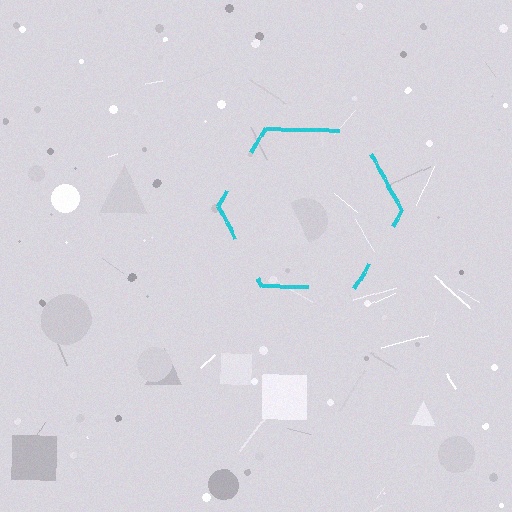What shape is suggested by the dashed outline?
The dashed outline suggests a hexagon.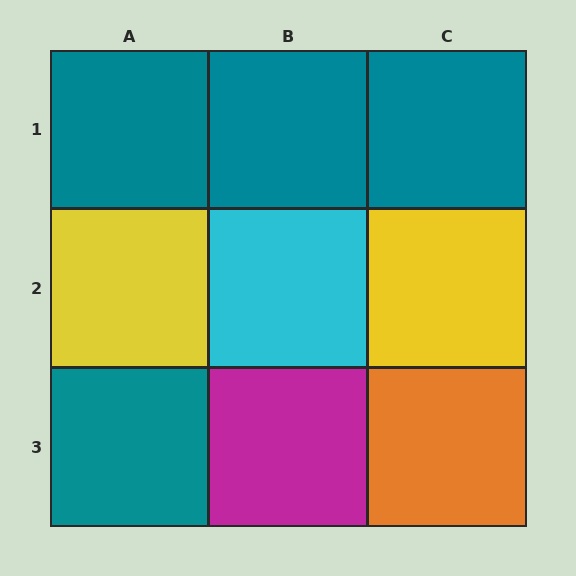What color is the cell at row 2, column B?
Cyan.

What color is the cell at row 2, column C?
Yellow.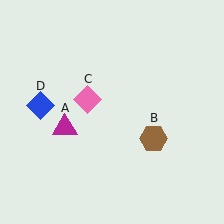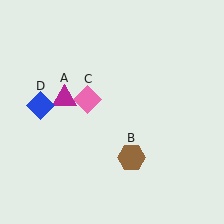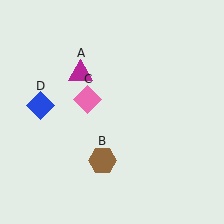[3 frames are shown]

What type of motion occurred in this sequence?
The magenta triangle (object A), brown hexagon (object B) rotated clockwise around the center of the scene.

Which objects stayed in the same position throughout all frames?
Pink diamond (object C) and blue diamond (object D) remained stationary.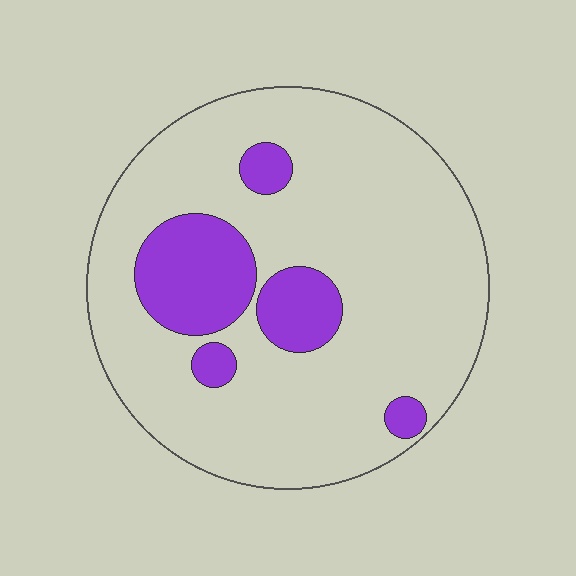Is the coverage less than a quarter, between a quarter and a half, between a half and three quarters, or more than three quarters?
Less than a quarter.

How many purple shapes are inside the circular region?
5.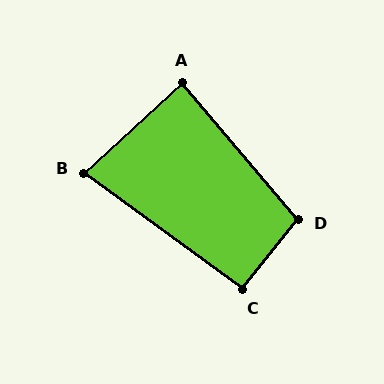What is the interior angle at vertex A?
Approximately 88 degrees (approximately right).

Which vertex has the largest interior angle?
D, at approximately 101 degrees.